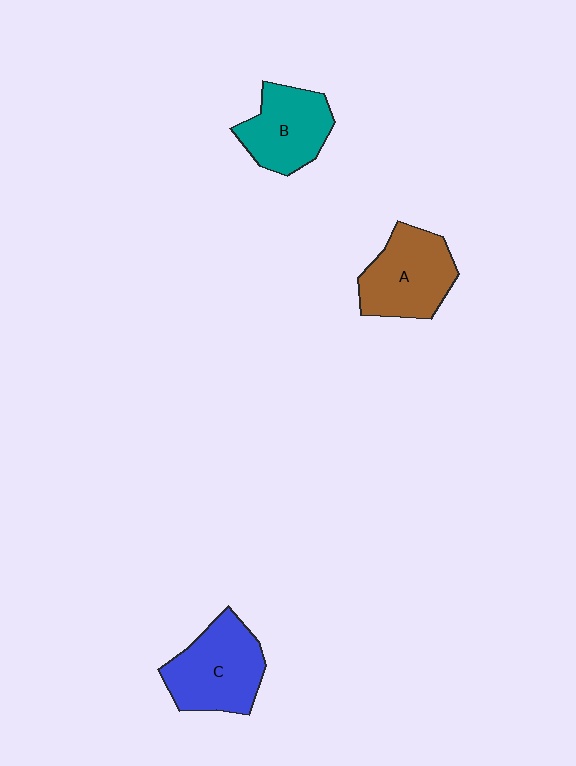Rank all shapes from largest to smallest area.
From largest to smallest: C (blue), A (brown), B (teal).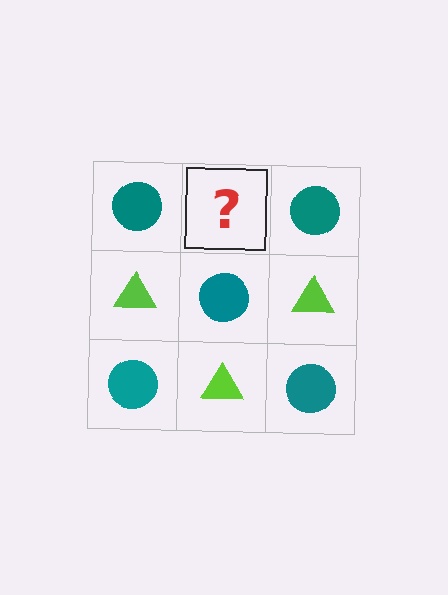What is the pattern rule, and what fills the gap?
The rule is that it alternates teal circle and lime triangle in a checkerboard pattern. The gap should be filled with a lime triangle.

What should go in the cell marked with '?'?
The missing cell should contain a lime triangle.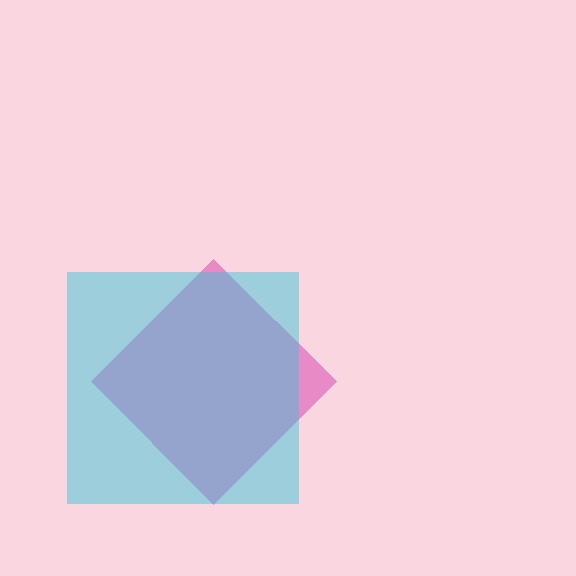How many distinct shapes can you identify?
There are 2 distinct shapes: a pink diamond, a cyan square.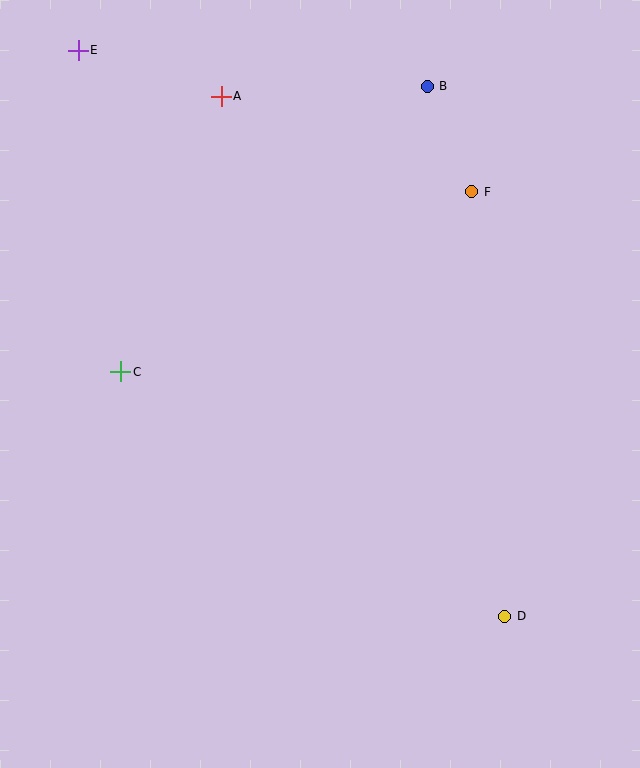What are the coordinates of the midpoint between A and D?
The midpoint between A and D is at (363, 356).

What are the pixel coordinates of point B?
Point B is at (427, 86).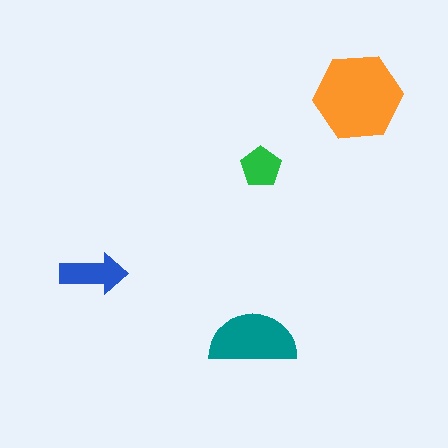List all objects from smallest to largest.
The green pentagon, the blue arrow, the teal semicircle, the orange hexagon.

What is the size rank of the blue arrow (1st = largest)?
3rd.